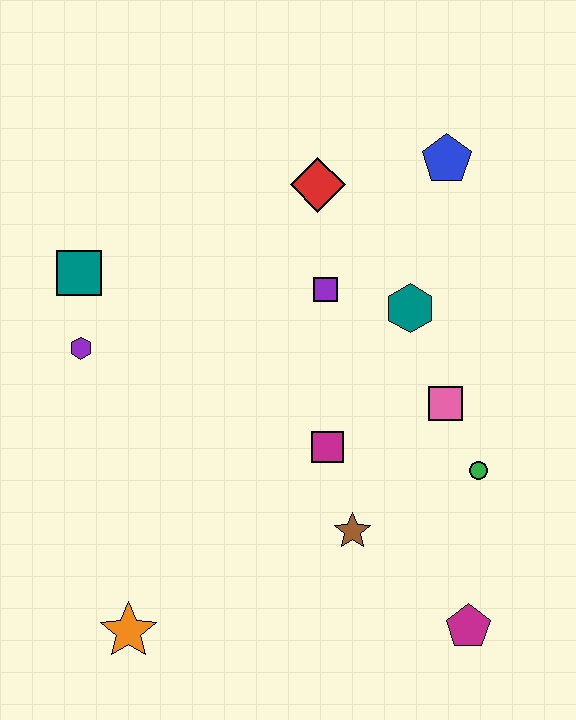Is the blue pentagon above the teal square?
Yes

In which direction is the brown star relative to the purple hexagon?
The brown star is to the right of the purple hexagon.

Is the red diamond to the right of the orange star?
Yes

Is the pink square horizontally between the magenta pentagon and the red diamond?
Yes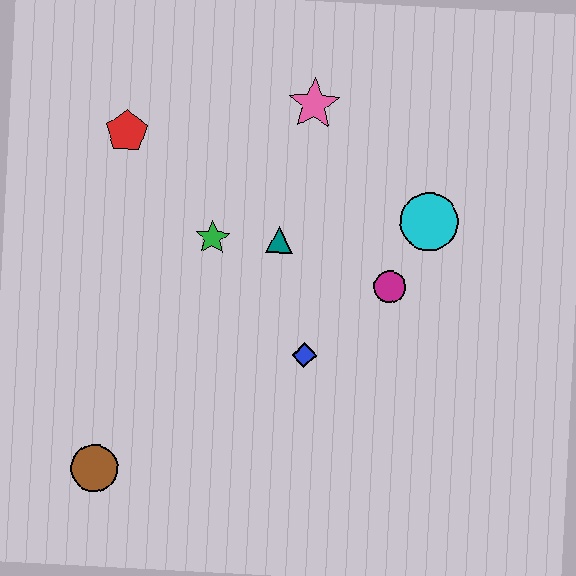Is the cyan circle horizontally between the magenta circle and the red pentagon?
No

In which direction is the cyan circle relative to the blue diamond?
The cyan circle is above the blue diamond.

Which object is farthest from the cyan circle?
The brown circle is farthest from the cyan circle.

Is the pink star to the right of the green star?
Yes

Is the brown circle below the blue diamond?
Yes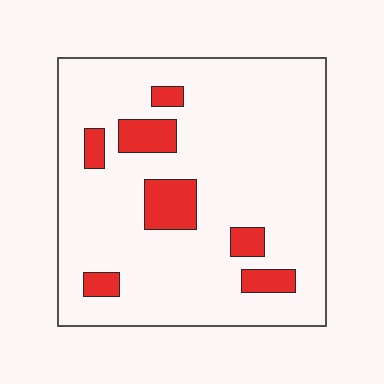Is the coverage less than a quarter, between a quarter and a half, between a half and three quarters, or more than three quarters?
Less than a quarter.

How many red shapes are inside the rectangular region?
7.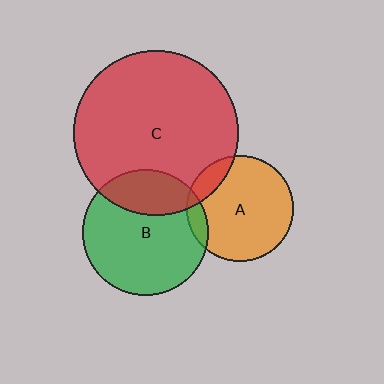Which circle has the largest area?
Circle C (red).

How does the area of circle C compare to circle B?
Approximately 1.7 times.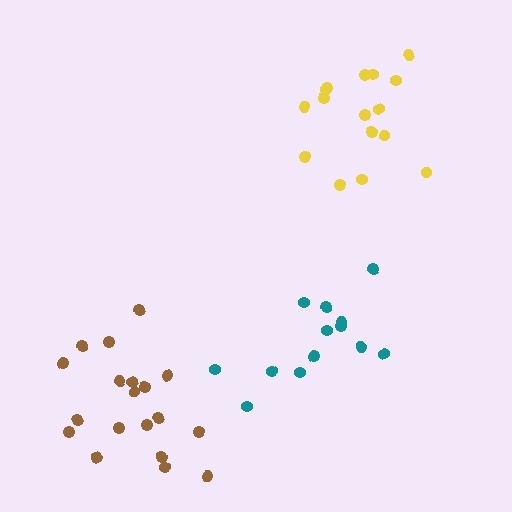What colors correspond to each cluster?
The clusters are colored: yellow, brown, teal.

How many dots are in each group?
Group 1: 16 dots, Group 2: 19 dots, Group 3: 13 dots (48 total).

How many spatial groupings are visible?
There are 3 spatial groupings.